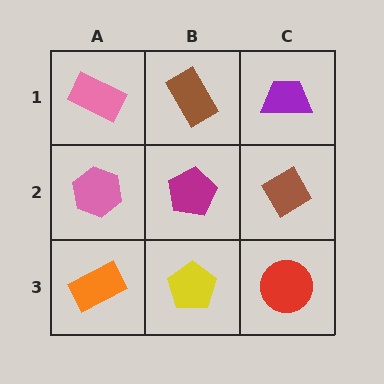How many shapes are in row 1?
3 shapes.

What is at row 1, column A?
A pink rectangle.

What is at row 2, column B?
A magenta pentagon.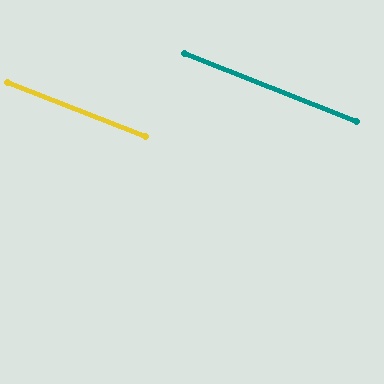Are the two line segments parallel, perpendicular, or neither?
Parallel — their directions differ by only 0.3°.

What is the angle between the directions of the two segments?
Approximately 0 degrees.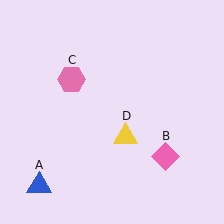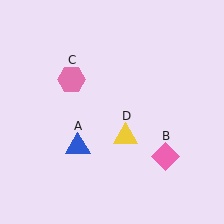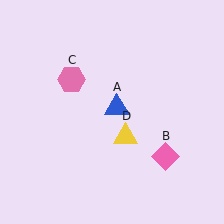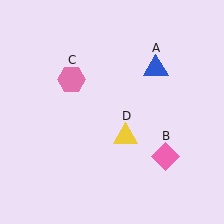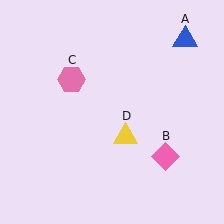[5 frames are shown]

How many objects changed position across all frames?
1 object changed position: blue triangle (object A).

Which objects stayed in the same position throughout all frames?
Pink diamond (object B) and pink hexagon (object C) and yellow triangle (object D) remained stationary.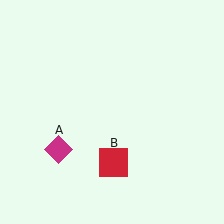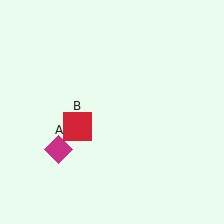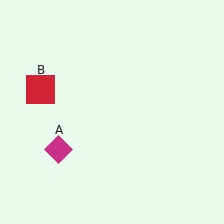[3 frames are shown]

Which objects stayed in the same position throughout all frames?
Magenta diamond (object A) remained stationary.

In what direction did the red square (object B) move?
The red square (object B) moved up and to the left.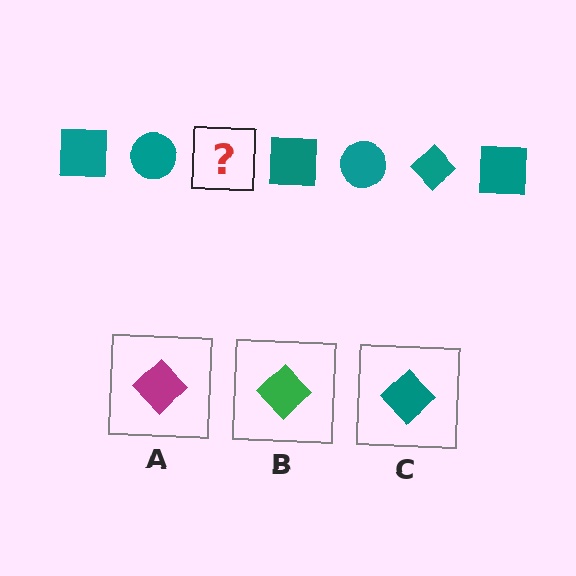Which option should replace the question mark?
Option C.